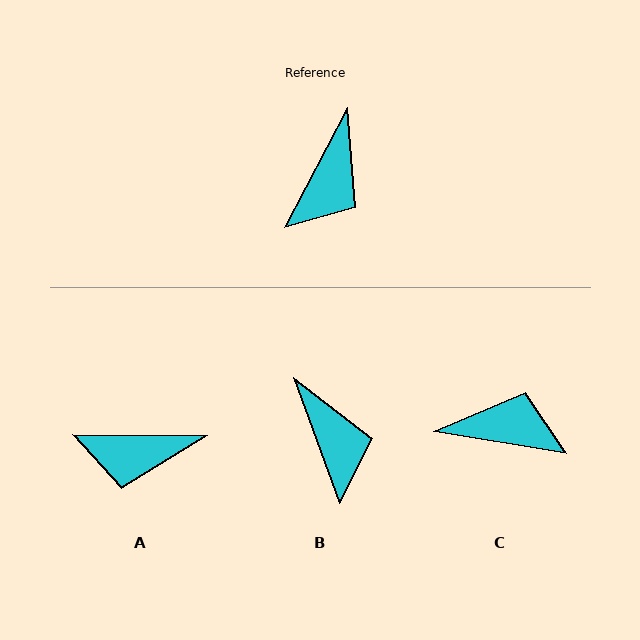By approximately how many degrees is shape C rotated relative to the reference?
Approximately 108 degrees counter-clockwise.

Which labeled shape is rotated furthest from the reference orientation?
C, about 108 degrees away.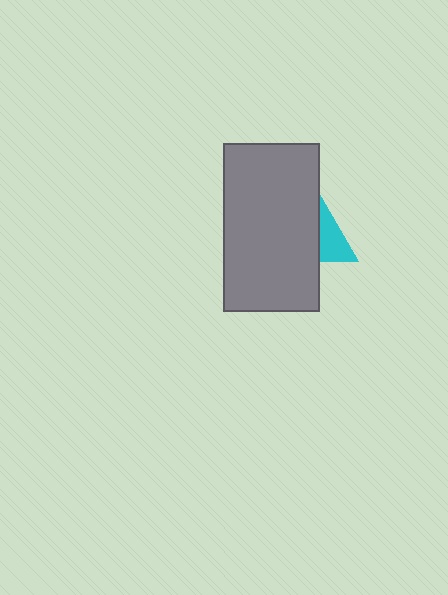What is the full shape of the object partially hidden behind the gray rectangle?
The partially hidden object is a cyan triangle.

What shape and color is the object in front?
The object in front is a gray rectangle.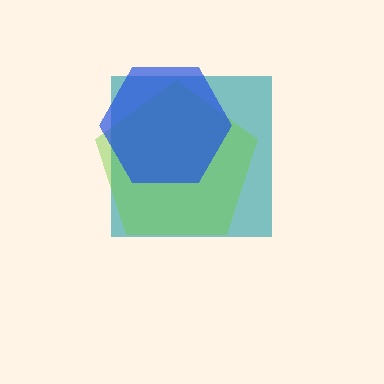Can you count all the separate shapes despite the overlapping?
Yes, there are 3 separate shapes.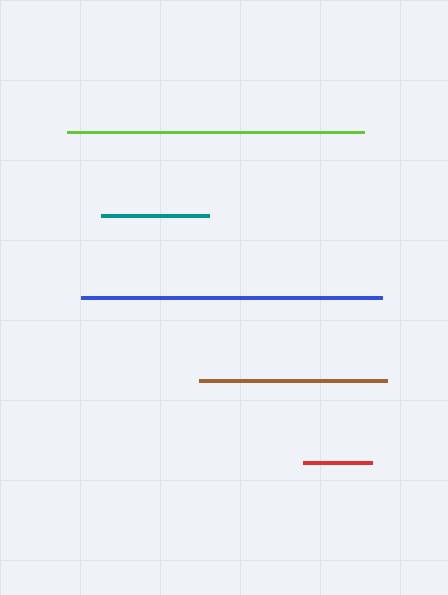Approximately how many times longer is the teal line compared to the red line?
The teal line is approximately 1.5 times the length of the red line.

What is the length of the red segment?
The red segment is approximately 70 pixels long.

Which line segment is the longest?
The blue line is the longest at approximately 301 pixels.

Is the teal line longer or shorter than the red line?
The teal line is longer than the red line.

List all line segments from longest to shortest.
From longest to shortest: blue, lime, brown, teal, red.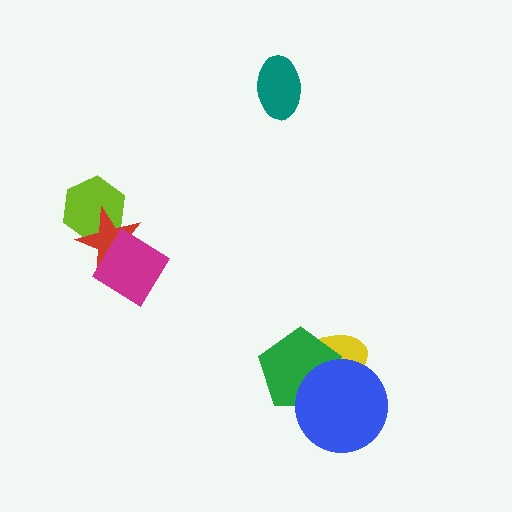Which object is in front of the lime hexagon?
The red star is in front of the lime hexagon.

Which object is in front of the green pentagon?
The blue circle is in front of the green pentagon.